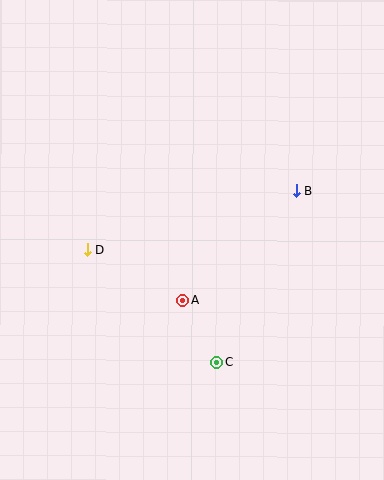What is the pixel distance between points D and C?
The distance between D and C is 172 pixels.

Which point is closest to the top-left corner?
Point D is closest to the top-left corner.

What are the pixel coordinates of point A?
Point A is at (183, 300).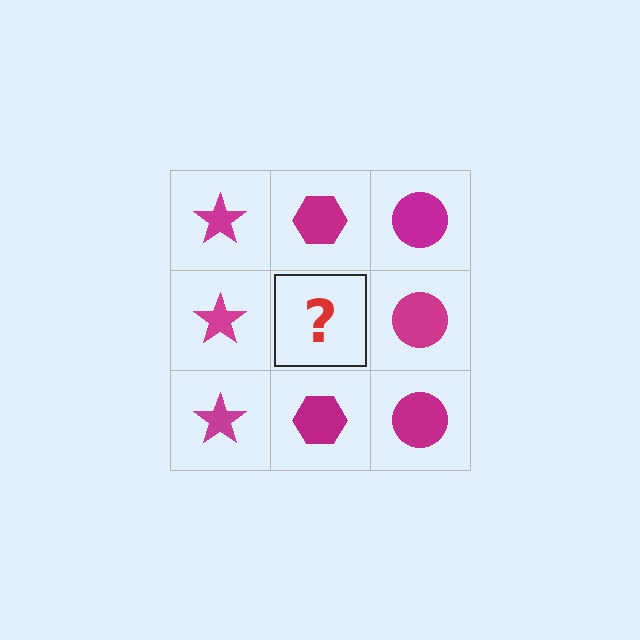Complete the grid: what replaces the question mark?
The question mark should be replaced with a magenta hexagon.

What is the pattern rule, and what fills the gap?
The rule is that each column has a consistent shape. The gap should be filled with a magenta hexagon.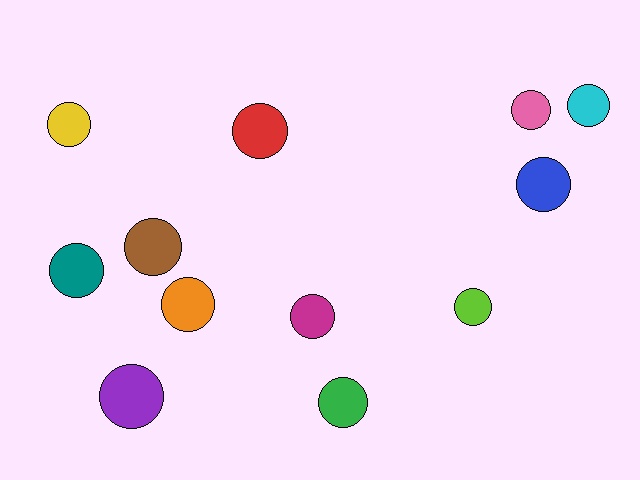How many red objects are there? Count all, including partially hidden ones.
There is 1 red object.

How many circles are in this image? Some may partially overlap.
There are 12 circles.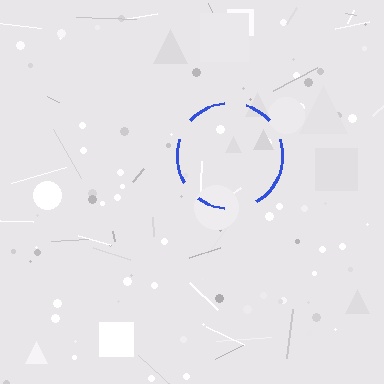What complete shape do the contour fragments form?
The contour fragments form a circle.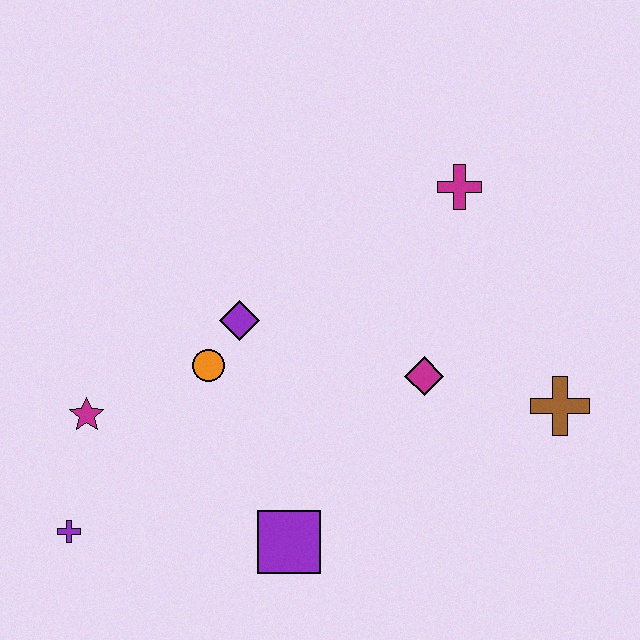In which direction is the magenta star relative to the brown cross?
The magenta star is to the left of the brown cross.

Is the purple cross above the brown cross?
No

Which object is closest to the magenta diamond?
The brown cross is closest to the magenta diamond.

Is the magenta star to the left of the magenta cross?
Yes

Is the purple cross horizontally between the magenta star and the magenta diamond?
No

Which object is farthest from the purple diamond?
The brown cross is farthest from the purple diamond.